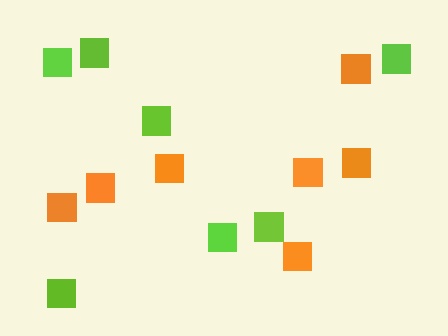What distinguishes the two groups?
There are 2 groups: one group of lime squares (7) and one group of orange squares (7).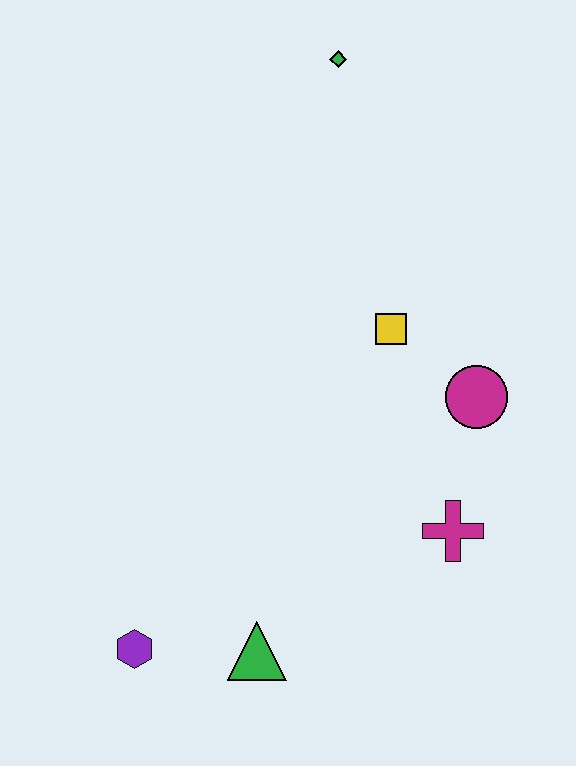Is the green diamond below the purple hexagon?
No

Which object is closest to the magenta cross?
The magenta circle is closest to the magenta cross.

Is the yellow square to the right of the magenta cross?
No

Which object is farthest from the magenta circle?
The purple hexagon is farthest from the magenta circle.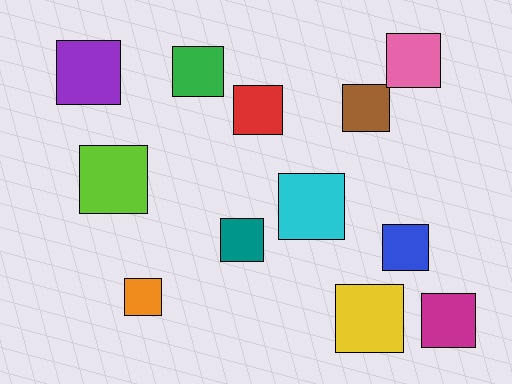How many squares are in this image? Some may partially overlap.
There are 12 squares.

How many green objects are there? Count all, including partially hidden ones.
There is 1 green object.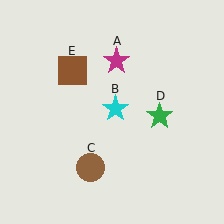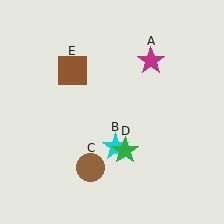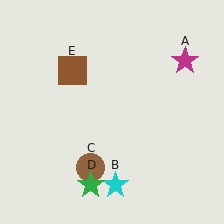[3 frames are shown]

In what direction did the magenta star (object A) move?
The magenta star (object A) moved right.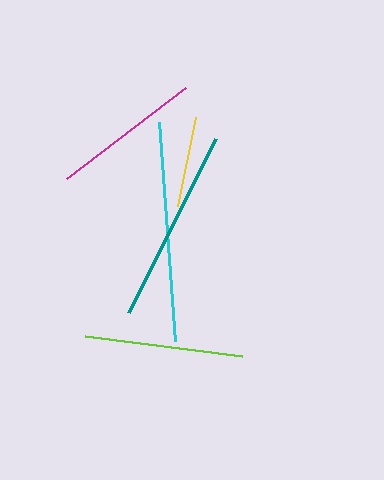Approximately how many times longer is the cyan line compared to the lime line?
The cyan line is approximately 1.4 times the length of the lime line.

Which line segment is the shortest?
The yellow line is the shortest at approximately 91 pixels.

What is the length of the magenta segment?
The magenta segment is approximately 150 pixels long.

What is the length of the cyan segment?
The cyan segment is approximately 219 pixels long.